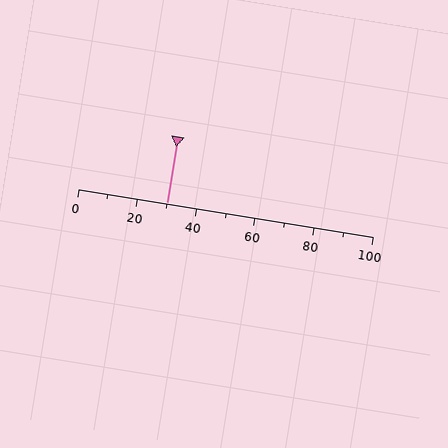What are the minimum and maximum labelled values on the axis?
The axis runs from 0 to 100.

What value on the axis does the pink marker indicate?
The marker indicates approximately 30.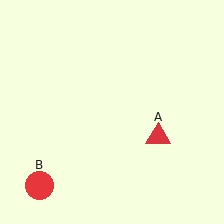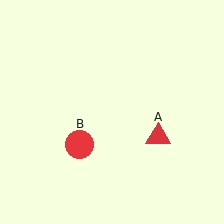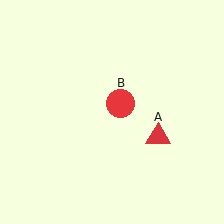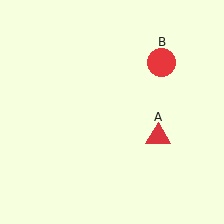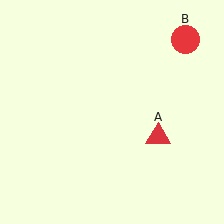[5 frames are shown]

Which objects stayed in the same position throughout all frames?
Red triangle (object A) remained stationary.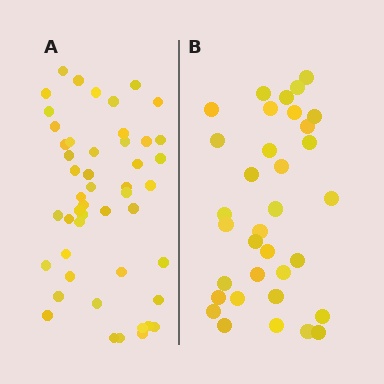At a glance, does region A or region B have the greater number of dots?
Region A (the left region) has more dots.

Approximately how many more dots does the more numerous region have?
Region A has approximately 15 more dots than region B.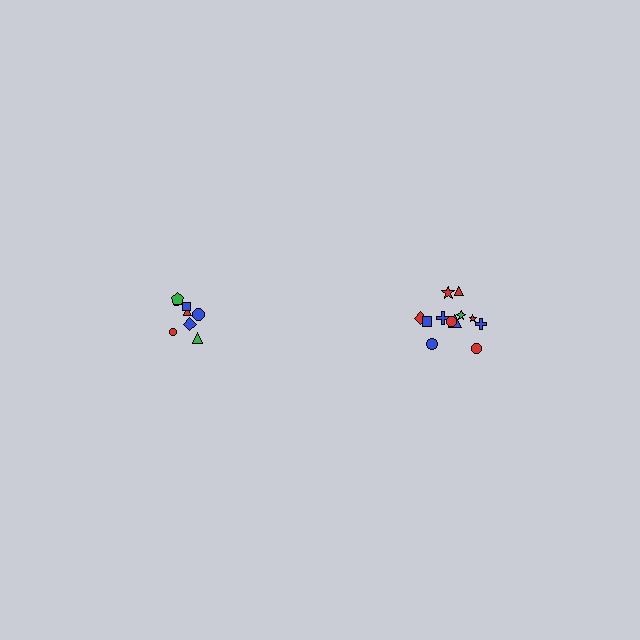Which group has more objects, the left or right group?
The right group.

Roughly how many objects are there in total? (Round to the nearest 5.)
Roughly 20 objects in total.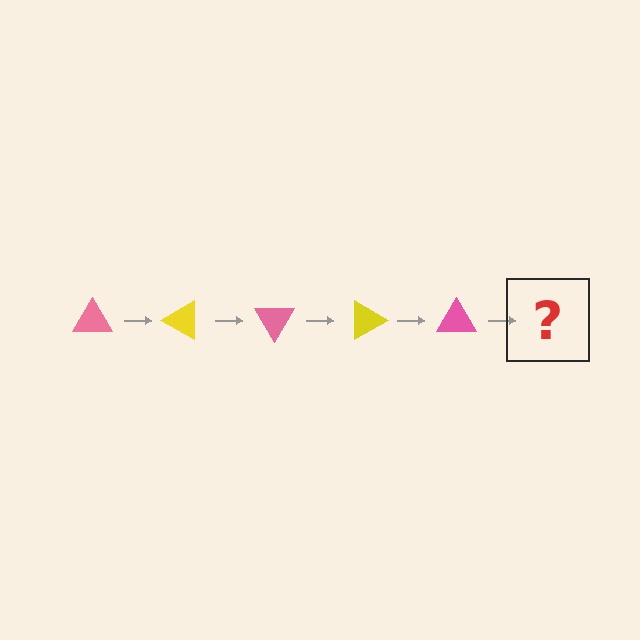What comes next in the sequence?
The next element should be a yellow triangle, rotated 150 degrees from the start.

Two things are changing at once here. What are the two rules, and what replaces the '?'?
The two rules are that it rotates 30 degrees each step and the color cycles through pink and yellow. The '?' should be a yellow triangle, rotated 150 degrees from the start.